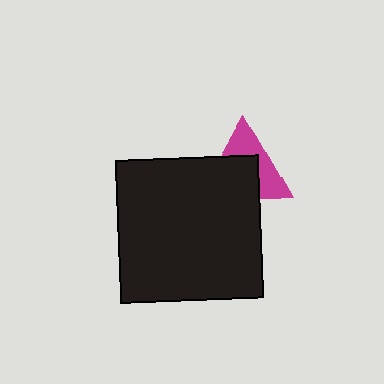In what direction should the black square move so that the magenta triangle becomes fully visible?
The black square should move down. That is the shortest direction to clear the overlap and leave the magenta triangle fully visible.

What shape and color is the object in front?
The object in front is a black square.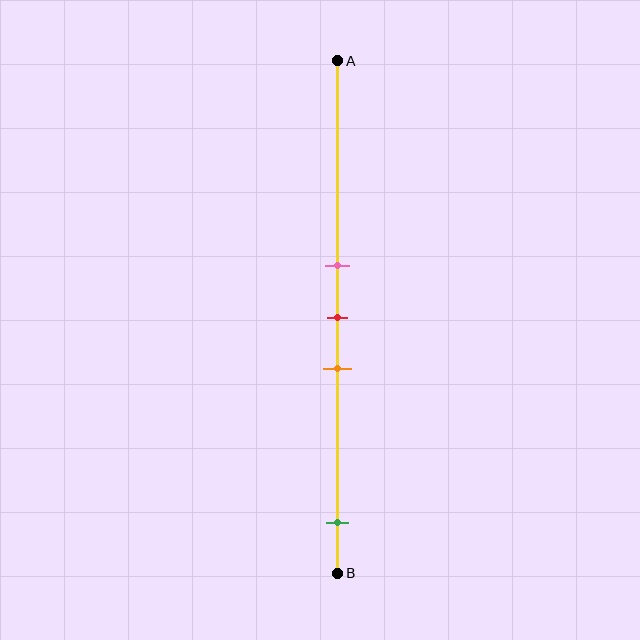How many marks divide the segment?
There are 4 marks dividing the segment.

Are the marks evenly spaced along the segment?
No, the marks are not evenly spaced.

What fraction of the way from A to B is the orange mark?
The orange mark is approximately 60% (0.6) of the way from A to B.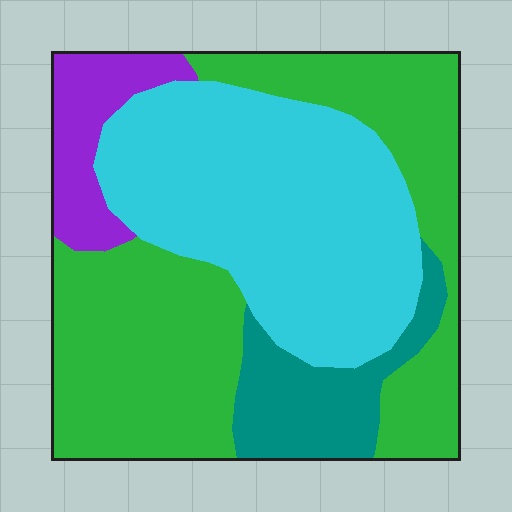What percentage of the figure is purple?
Purple covers about 10% of the figure.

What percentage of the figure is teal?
Teal takes up about one tenth (1/10) of the figure.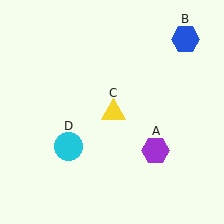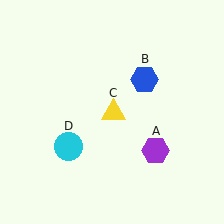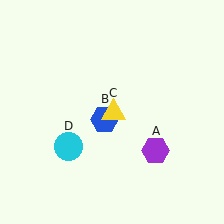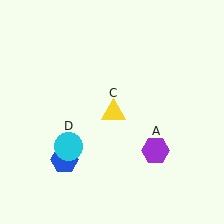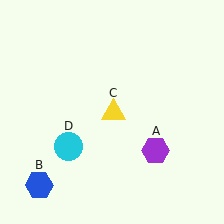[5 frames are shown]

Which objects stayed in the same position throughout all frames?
Purple hexagon (object A) and yellow triangle (object C) and cyan circle (object D) remained stationary.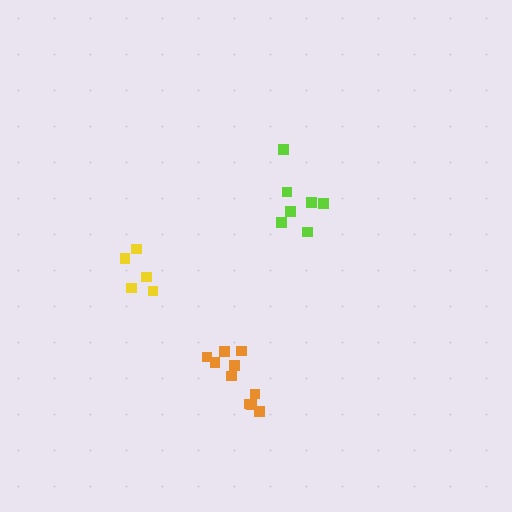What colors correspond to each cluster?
The clusters are colored: orange, lime, yellow.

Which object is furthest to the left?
The yellow cluster is leftmost.